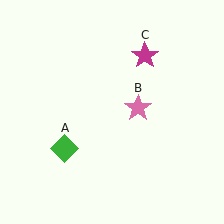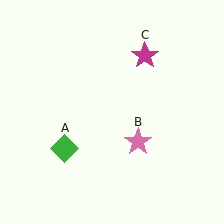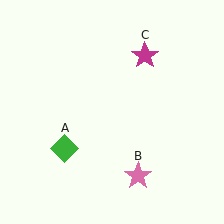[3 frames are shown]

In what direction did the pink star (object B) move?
The pink star (object B) moved down.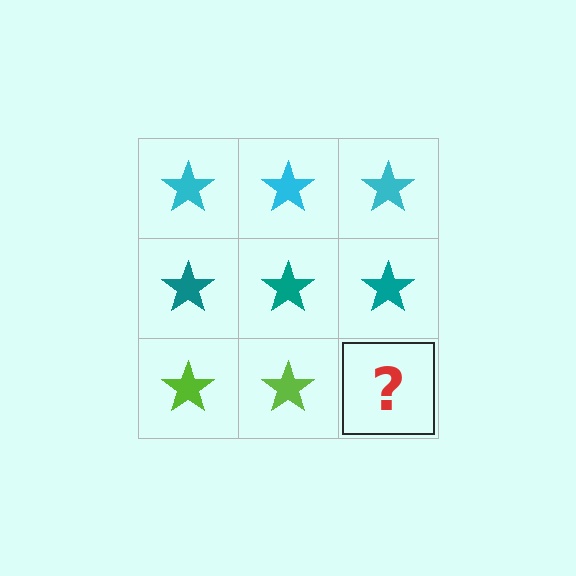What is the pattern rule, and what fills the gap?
The rule is that each row has a consistent color. The gap should be filled with a lime star.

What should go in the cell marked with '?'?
The missing cell should contain a lime star.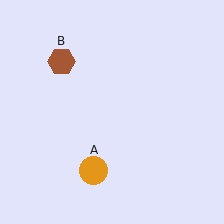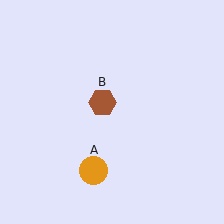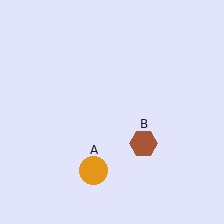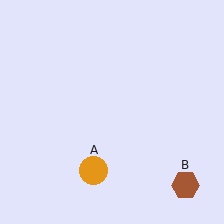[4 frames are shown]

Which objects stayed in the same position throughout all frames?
Orange circle (object A) remained stationary.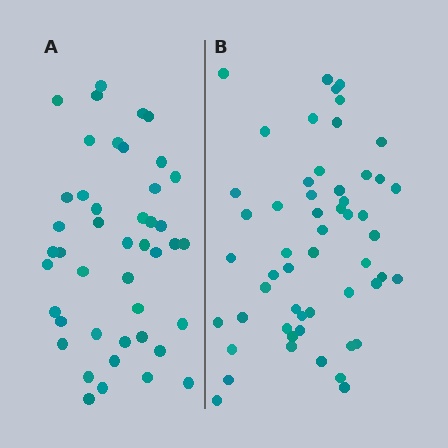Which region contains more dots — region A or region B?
Region B (the right region) has more dots.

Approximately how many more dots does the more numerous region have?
Region B has roughly 10 or so more dots than region A.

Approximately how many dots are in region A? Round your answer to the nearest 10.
About 40 dots. (The exact count is 44, which rounds to 40.)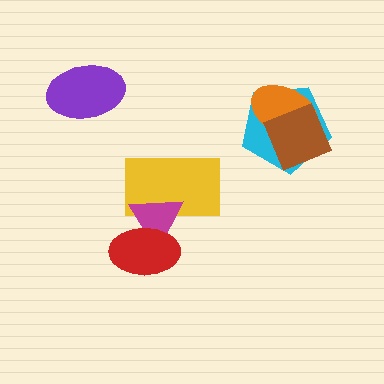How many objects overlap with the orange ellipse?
2 objects overlap with the orange ellipse.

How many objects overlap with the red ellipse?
2 objects overlap with the red ellipse.